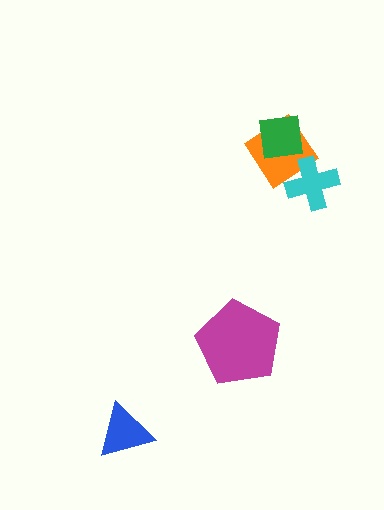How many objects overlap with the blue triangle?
0 objects overlap with the blue triangle.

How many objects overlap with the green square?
1 object overlaps with the green square.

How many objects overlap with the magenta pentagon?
0 objects overlap with the magenta pentagon.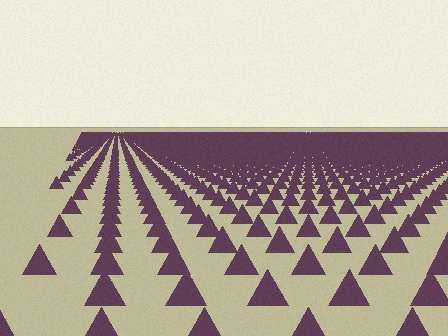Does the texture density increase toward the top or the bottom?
Density increases toward the top.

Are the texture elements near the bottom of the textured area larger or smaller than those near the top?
Larger. Near the bottom, elements are closer to the viewer and appear at a bigger on-screen size.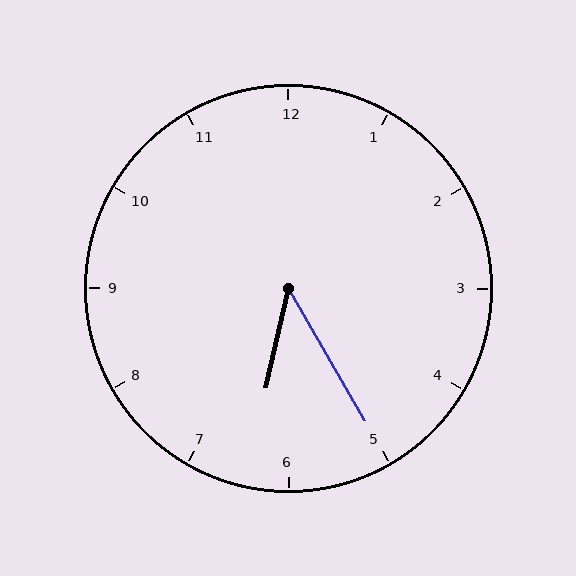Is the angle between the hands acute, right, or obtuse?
It is acute.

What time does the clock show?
6:25.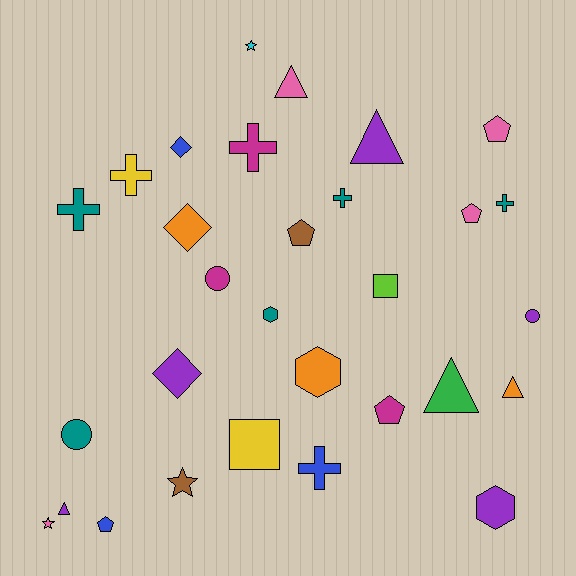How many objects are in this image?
There are 30 objects.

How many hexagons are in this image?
There are 3 hexagons.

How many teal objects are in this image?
There are 5 teal objects.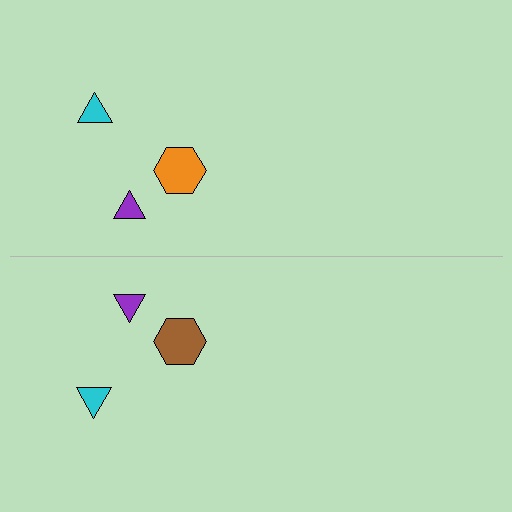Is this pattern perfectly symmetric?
No, the pattern is not perfectly symmetric. The brown hexagon on the bottom side breaks the symmetry — its mirror counterpart is orange.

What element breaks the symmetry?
The brown hexagon on the bottom side breaks the symmetry — its mirror counterpart is orange.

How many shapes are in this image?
There are 6 shapes in this image.